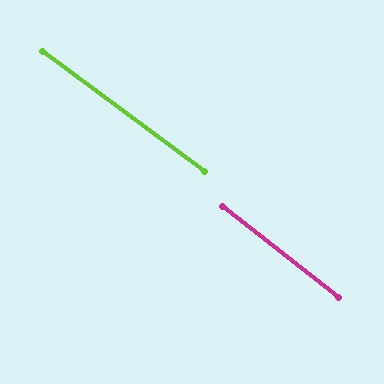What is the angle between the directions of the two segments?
Approximately 2 degrees.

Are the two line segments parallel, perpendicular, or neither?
Parallel — their directions differ by only 1.6°.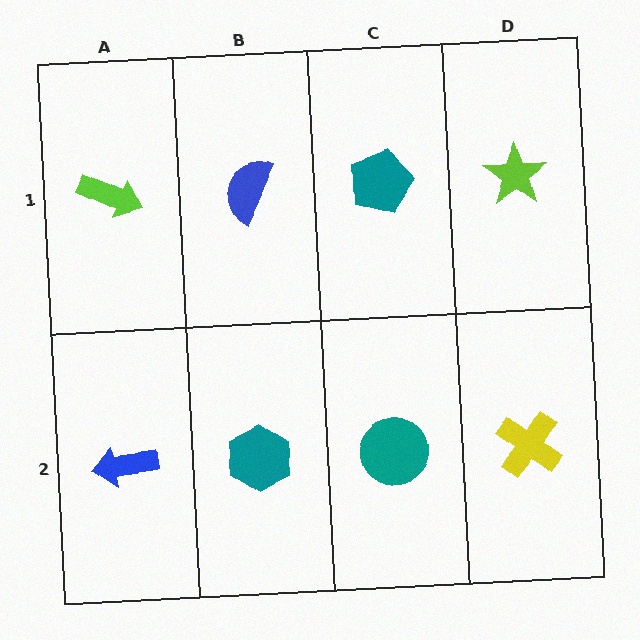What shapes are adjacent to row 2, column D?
A lime star (row 1, column D), a teal circle (row 2, column C).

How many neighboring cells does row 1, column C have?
3.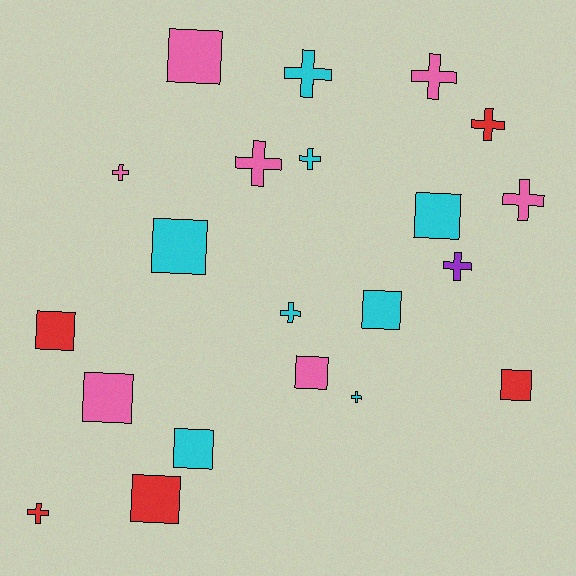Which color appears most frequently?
Cyan, with 8 objects.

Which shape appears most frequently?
Cross, with 11 objects.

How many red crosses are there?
There are 2 red crosses.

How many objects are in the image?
There are 21 objects.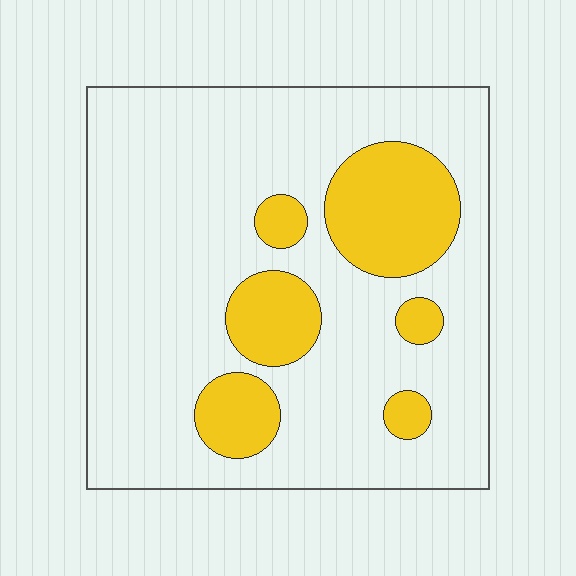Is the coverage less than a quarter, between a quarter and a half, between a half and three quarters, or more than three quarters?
Less than a quarter.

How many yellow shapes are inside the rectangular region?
6.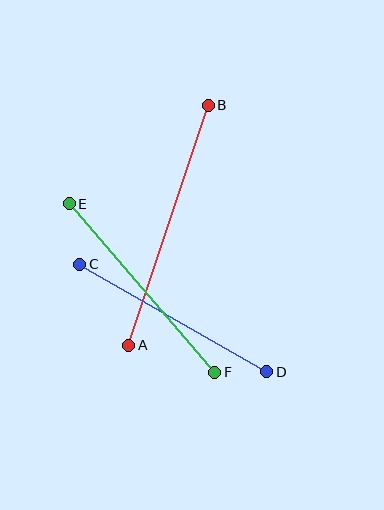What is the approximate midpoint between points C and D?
The midpoint is at approximately (173, 318) pixels.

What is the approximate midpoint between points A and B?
The midpoint is at approximately (168, 225) pixels.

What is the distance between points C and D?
The distance is approximately 216 pixels.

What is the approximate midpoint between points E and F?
The midpoint is at approximately (142, 288) pixels.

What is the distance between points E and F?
The distance is approximately 223 pixels.